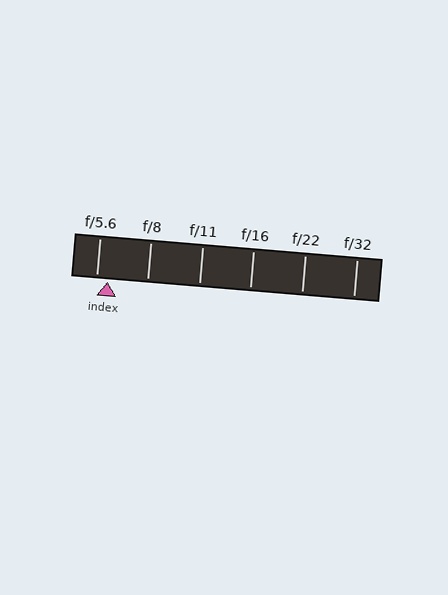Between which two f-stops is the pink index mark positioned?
The index mark is between f/5.6 and f/8.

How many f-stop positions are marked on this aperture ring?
There are 6 f-stop positions marked.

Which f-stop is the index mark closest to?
The index mark is closest to f/5.6.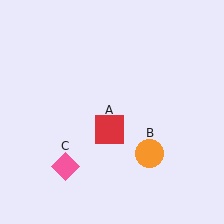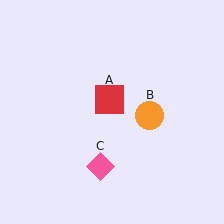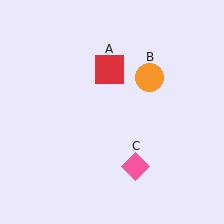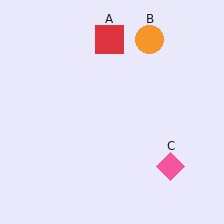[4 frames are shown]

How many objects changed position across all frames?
3 objects changed position: red square (object A), orange circle (object B), pink diamond (object C).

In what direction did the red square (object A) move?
The red square (object A) moved up.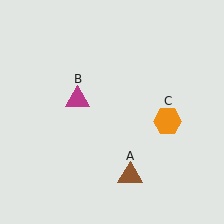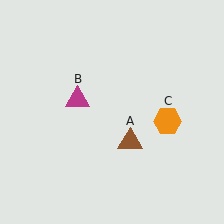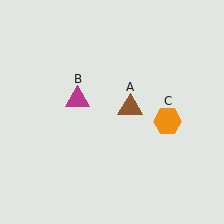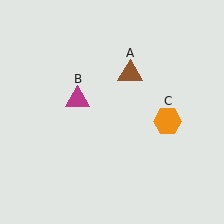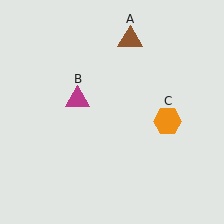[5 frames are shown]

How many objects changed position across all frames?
1 object changed position: brown triangle (object A).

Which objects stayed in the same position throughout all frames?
Magenta triangle (object B) and orange hexagon (object C) remained stationary.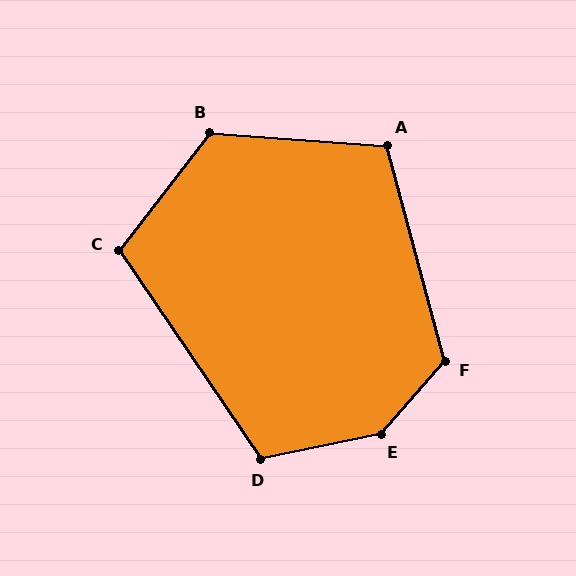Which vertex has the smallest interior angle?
C, at approximately 108 degrees.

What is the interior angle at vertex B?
Approximately 124 degrees (obtuse).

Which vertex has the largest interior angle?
E, at approximately 143 degrees.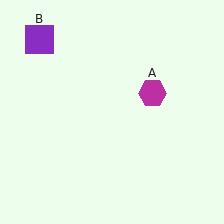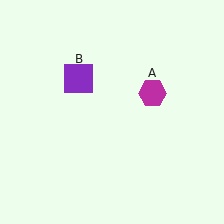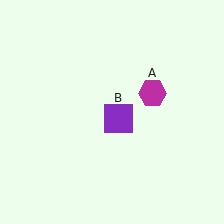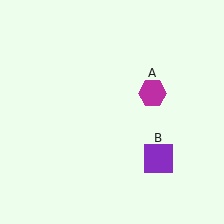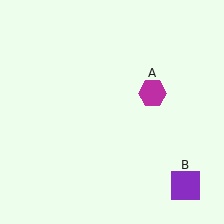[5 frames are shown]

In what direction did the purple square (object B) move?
The purple square (object B) moved down and to the right.